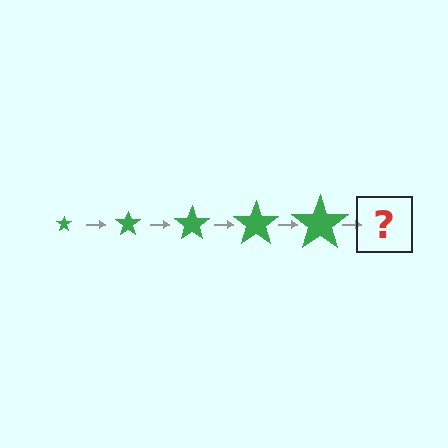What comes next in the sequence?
The next element should be a green star, larger than the previous one.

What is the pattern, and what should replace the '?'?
The pattern is that the star gets progressively larger each step. The '?' should be a green star, larger than the previous one.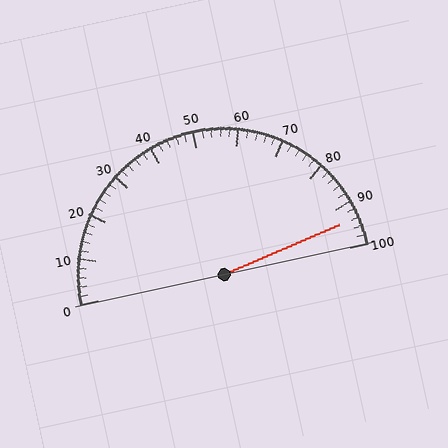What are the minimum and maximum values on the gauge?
The gauge ranges from 0 to 100.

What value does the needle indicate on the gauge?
The needle indicates approximately 94.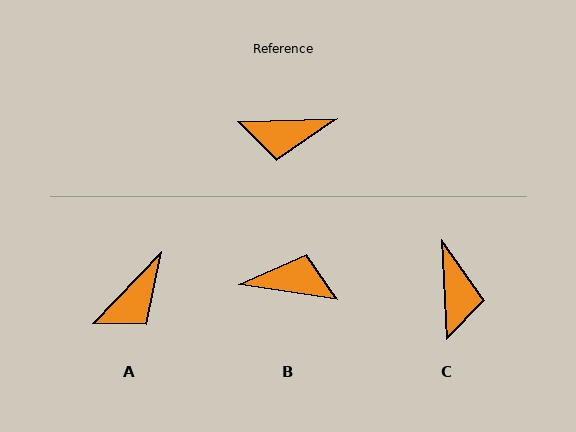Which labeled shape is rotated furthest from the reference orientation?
B, about 169 degrees away.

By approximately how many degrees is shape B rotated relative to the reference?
Approximately 169 degrees counter-clockwise.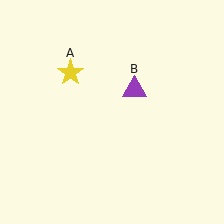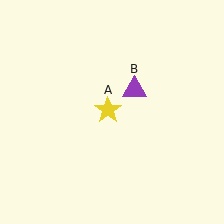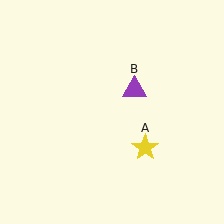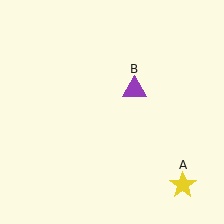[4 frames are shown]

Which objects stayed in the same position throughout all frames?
Purple triangle (object B) remained stationary.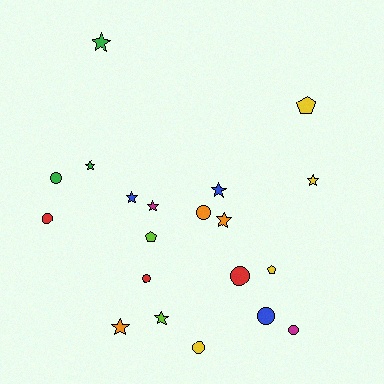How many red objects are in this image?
There are 3 red objects.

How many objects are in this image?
There are 20 objects.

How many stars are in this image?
There are 9 stars.